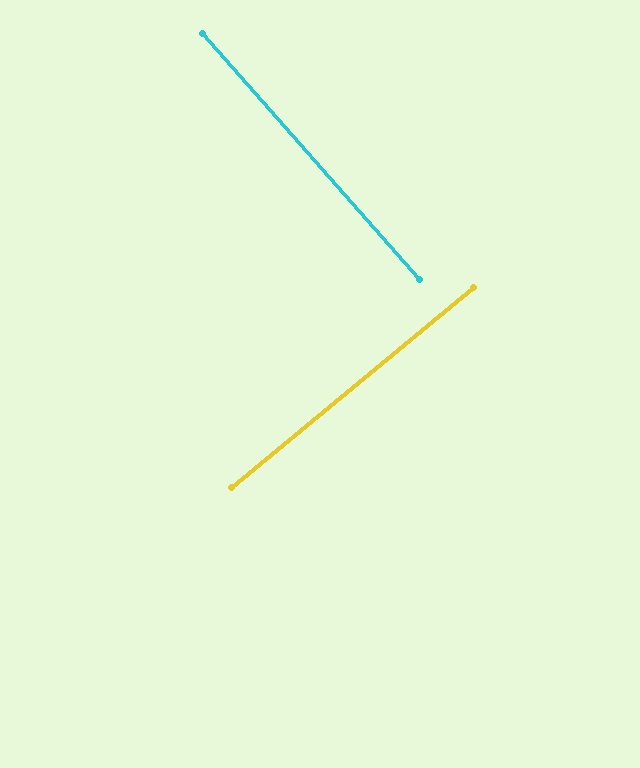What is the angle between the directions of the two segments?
Approximately 88 degrees.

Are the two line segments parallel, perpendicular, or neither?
Perpendicular — they meet at approximately 88°.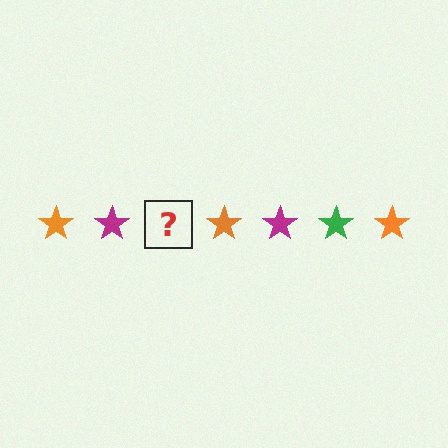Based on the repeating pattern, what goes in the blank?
The blank should be a green star.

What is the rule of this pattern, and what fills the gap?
The rule is that the pattern cycles through orange, magenta, green stars. The gap should be filled with a green star.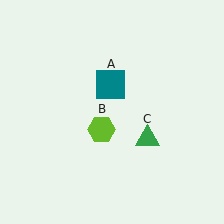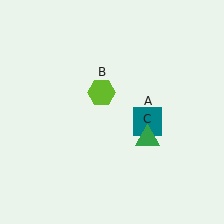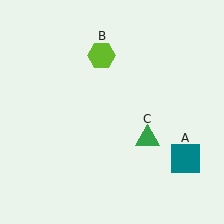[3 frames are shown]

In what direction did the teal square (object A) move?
The teal square (object A) moved down and to the right.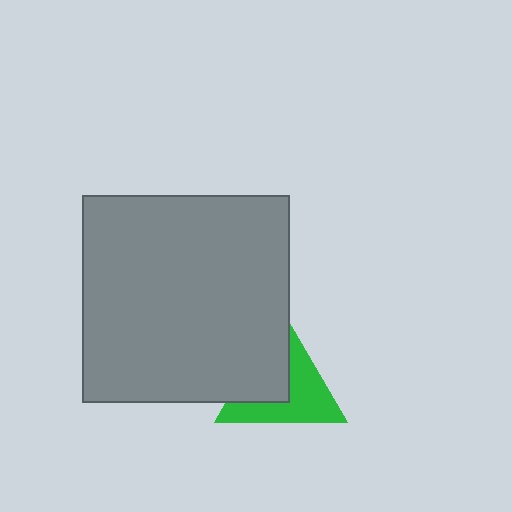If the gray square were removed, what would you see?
You would see the complete green triangle.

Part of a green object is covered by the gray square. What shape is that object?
It is a triangle.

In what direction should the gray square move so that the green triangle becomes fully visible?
The gray square should move left. That is the shortest direction to clear the overlap and leave the green triangle fully visible.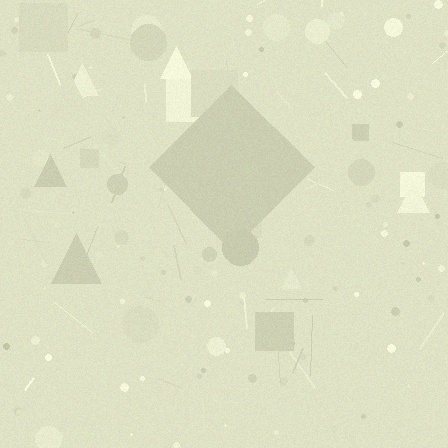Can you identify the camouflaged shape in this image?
The camouflaged shape is a diamond.